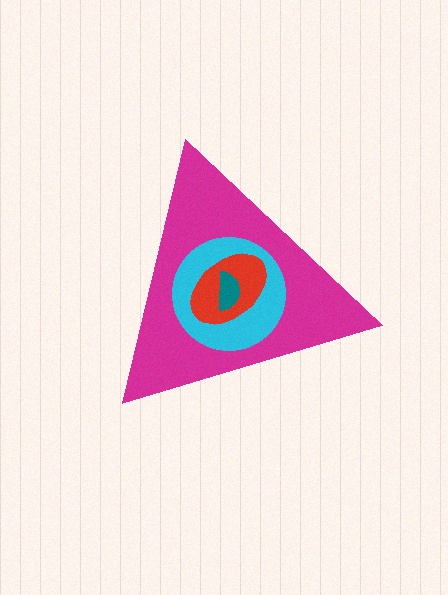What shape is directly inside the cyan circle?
The red ellipse.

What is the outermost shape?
The magenta triangle.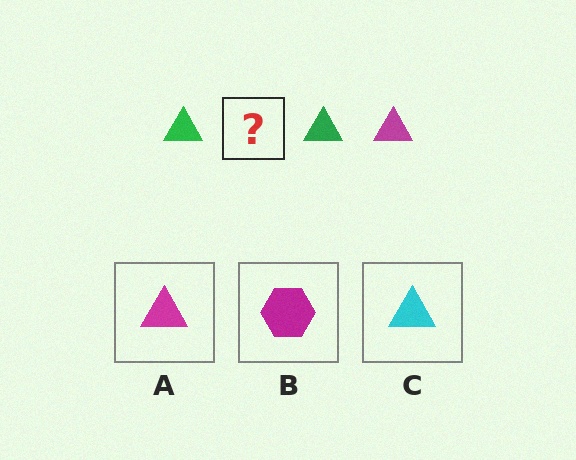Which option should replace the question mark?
Option A.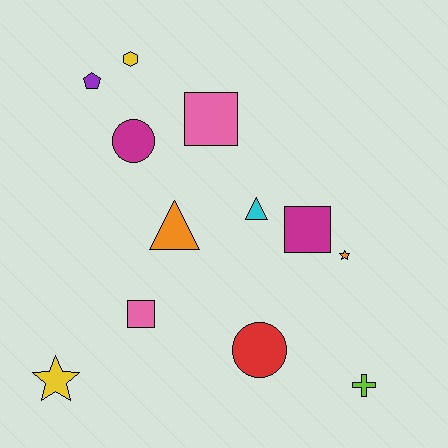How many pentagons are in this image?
There is 1 pentagon.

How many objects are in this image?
There are 12 objects.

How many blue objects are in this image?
There are no blue objects.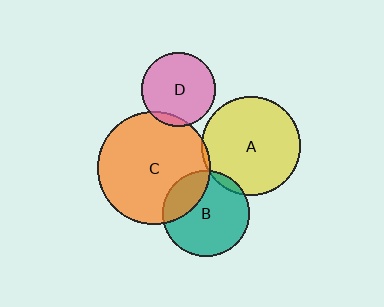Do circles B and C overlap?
Yes.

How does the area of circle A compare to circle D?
Approximately 1.8 times.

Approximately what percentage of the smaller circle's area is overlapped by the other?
Approximately 25%.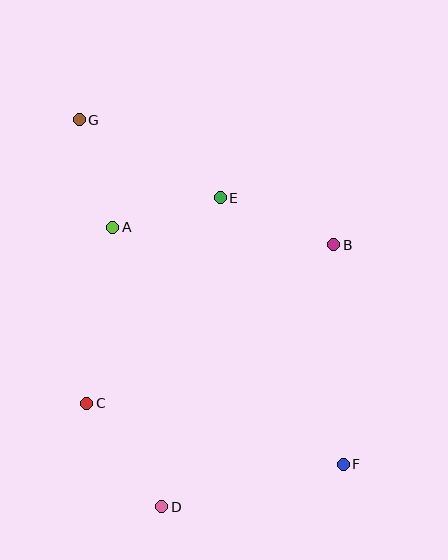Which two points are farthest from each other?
Points F and G are farthest from each other.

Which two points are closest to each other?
Points A and E are closest to each other.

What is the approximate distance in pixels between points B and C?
The distance between B and C is approximately 293 pixels.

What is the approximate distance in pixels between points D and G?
The distance between D and G is approximately 396 pixels.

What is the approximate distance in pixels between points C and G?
The distance between C and G is approximately 284 pixels.